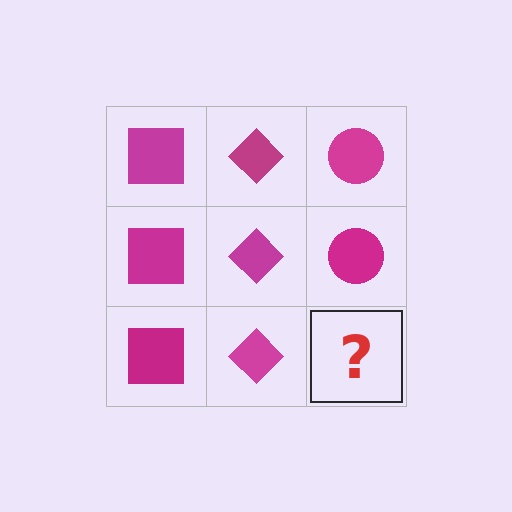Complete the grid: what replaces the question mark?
The question mark should be replaced with a magenta circle.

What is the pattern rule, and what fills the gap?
The rule is that each column has a consistent shape. The gap should be filled with a magenta circle.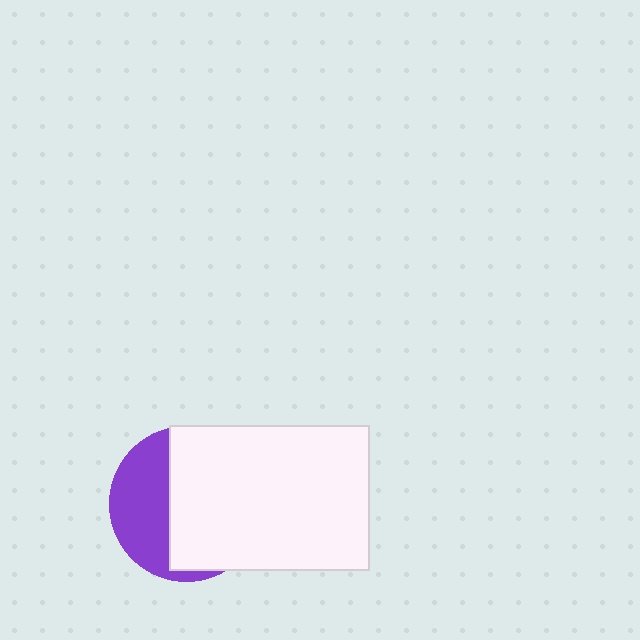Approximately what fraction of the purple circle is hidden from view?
Roughly 62% of the purple circle is hidden behind the white rectangle.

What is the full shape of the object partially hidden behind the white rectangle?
The partially hidden object is a purple circle.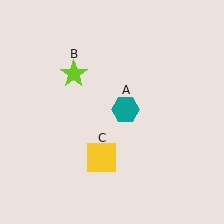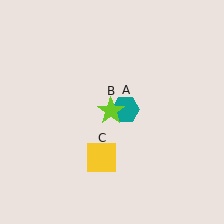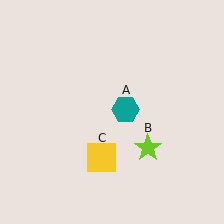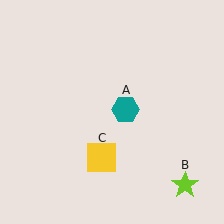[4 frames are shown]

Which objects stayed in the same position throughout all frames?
Teal hexagon (object A) and yellow square (object C) remained stationary.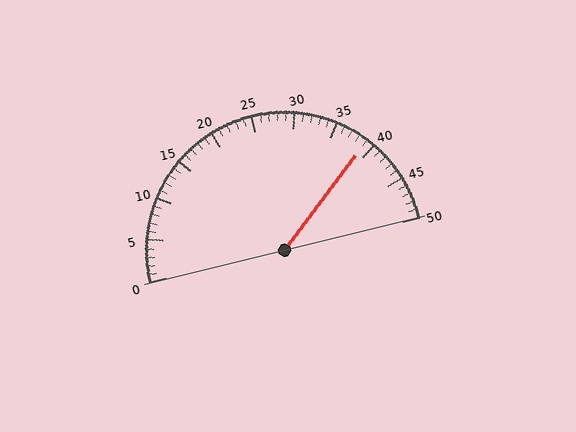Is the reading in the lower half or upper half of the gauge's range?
The reading is in the upper half of the range (0 to 50).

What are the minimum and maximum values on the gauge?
The gauge ranges from 0 to 50.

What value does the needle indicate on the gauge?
The needle indicates approximately 39.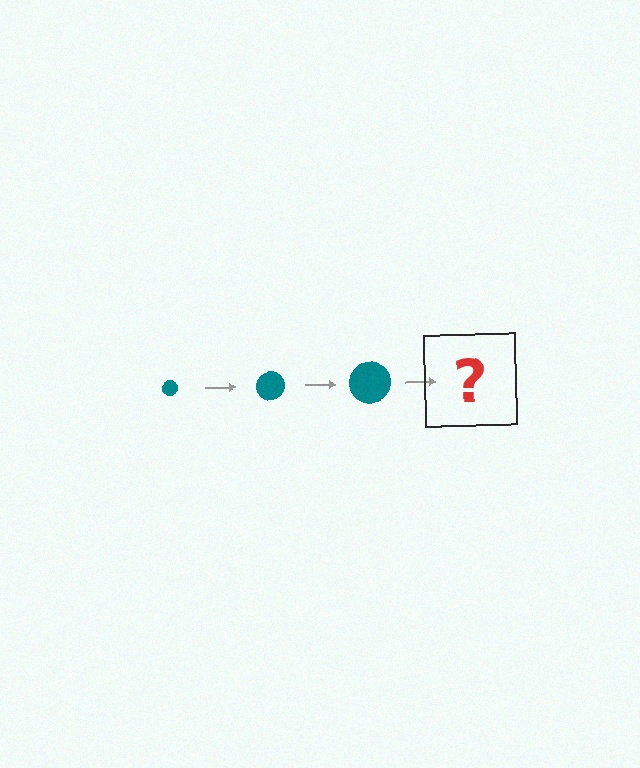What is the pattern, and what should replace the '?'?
The pattern is that the circle gets progressively larger each step. The '?' should be a teal circle, larger than the previous one.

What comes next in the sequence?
The next element should be a teal circle, larger than the previous one.